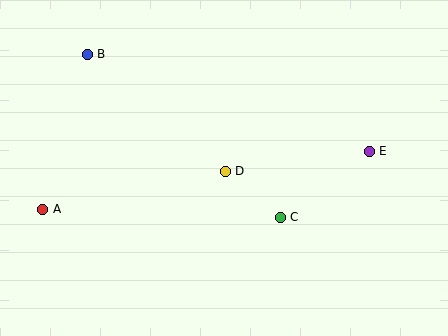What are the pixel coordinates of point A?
Point A is at (43, 209).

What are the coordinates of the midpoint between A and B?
The midpoint between A and B is at (65, 132).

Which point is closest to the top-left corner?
Point B is closest to the top-left corner.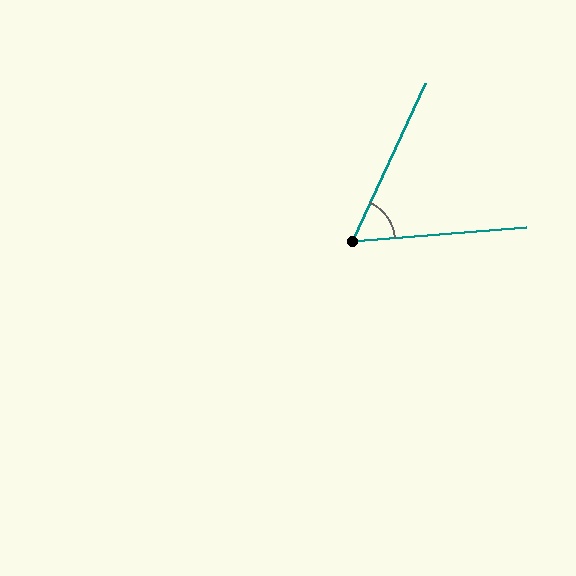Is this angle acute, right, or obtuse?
It is acute.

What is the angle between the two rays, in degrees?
Approximately 61 degrees.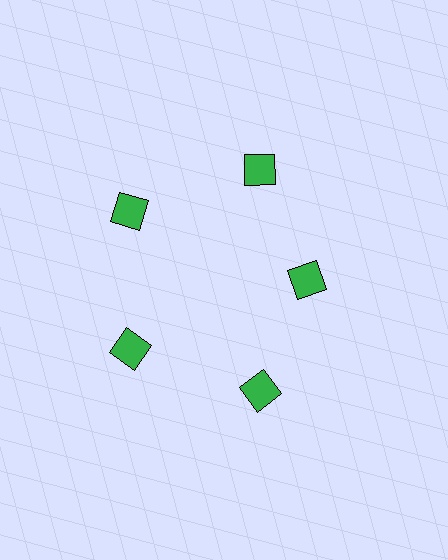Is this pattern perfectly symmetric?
No. The 5 green squares are arranged in a ring, but one element near the 3 o'clock position is pulled inward toward the center, breaking the 5-fold rotational symmetry.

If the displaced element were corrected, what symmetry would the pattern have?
It would have 5-fold rotational symmetry — the pattern would map onto itself every 72 degrees.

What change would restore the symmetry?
The symmetry would be restored by moving it outward, back onto the ring so that all 5 squares sit at equal angles and equal distance from the center.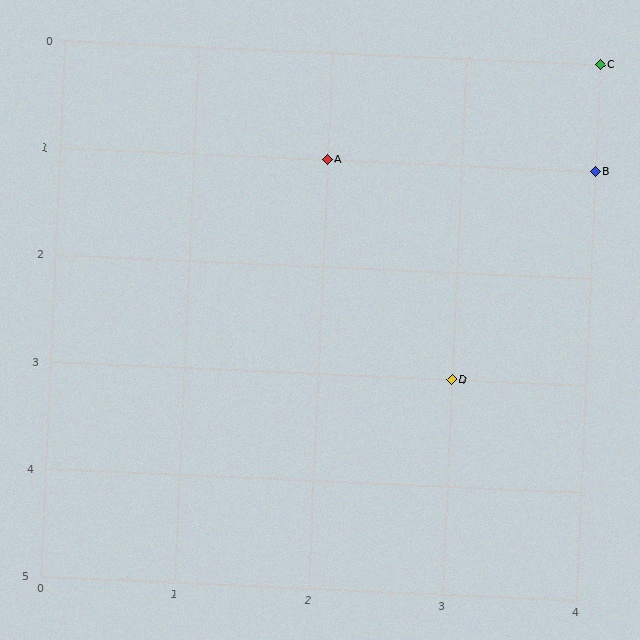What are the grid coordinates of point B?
Point B is at grid coordinates (4, 1).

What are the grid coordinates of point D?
Point D is at grid coordinates (3, 3).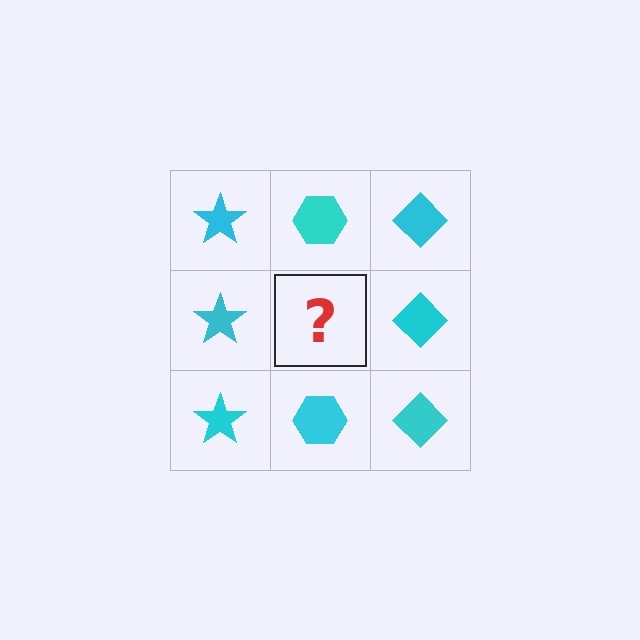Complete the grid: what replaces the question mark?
The question mark should be replaced with a cyan hexagon.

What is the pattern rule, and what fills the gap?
The rule is that each column has a consistent shape. The gap should be filled with a cyan hexagon.